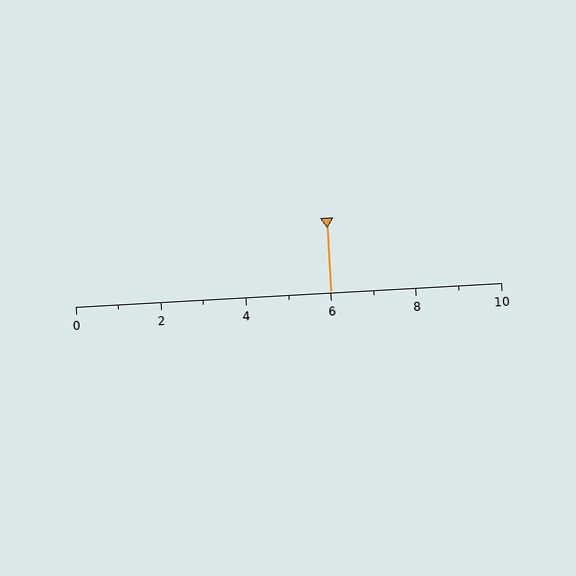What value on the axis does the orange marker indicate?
The marker indicates approximately 6.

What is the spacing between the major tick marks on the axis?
The major ticks are spaced 2 apart.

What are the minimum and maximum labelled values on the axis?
The axis runs from 0 to 10.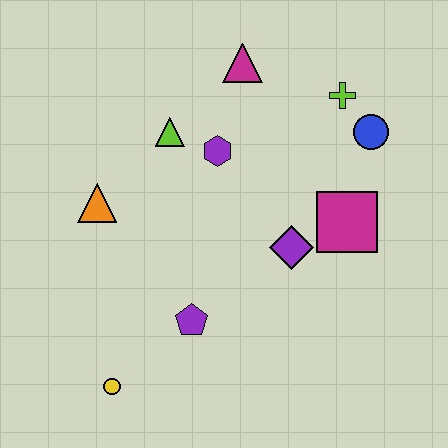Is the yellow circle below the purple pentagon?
Yes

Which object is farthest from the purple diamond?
The yellow circle is farthest from the purple diamond.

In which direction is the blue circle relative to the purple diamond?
The blue circle is above the purple diamond.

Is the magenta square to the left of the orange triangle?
No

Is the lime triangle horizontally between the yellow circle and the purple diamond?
Yes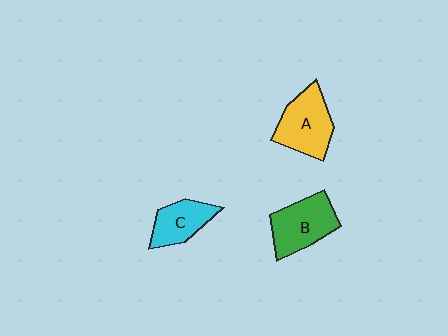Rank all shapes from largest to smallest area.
From largest to smallest: A (yellow), B (green), C (cyan).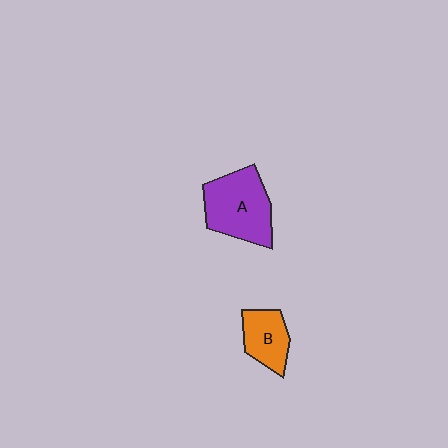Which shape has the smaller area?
Shape B (orange).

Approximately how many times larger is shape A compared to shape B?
Approximately 1.7 times.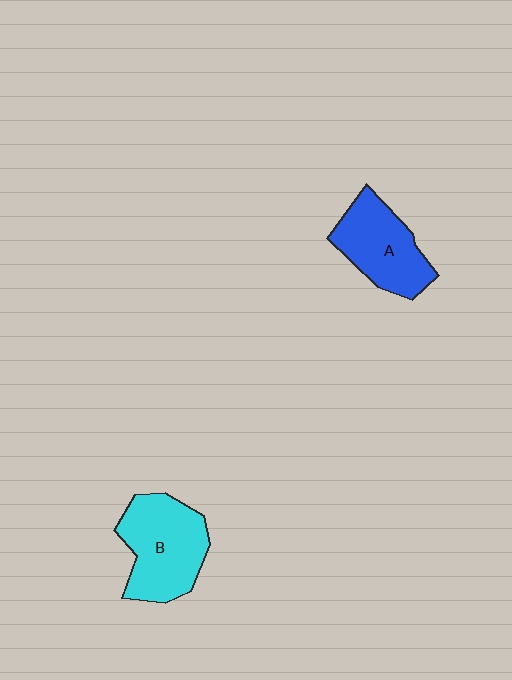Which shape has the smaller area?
Shape A (blue).